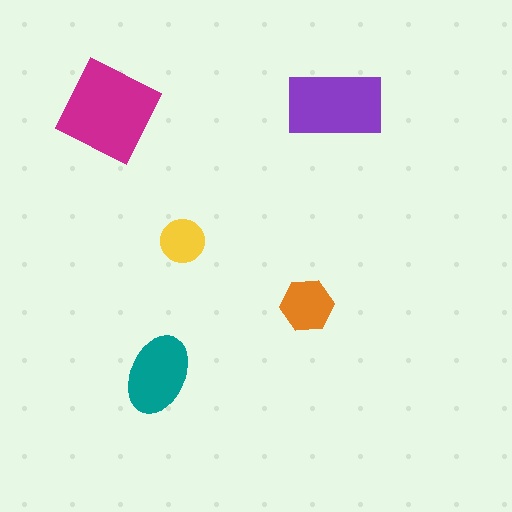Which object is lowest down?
The teal ellipse is bottommost.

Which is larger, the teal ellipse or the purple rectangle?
The purple rectangle.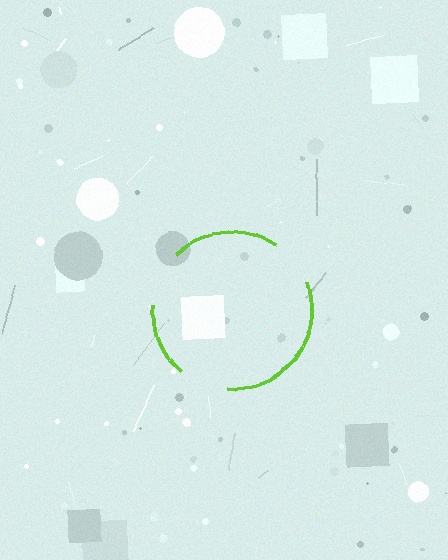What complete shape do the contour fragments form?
The contour fragments form a circle.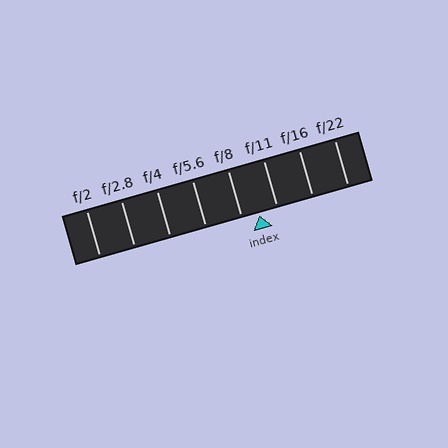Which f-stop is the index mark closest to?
The index mark is closest to f/8.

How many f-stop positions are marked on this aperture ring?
There are 8 f-stop positions marked.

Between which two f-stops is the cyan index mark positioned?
The index mark is between f/8 and f/11.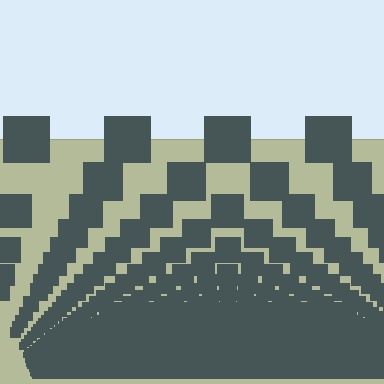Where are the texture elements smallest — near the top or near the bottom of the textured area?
Near the bottom.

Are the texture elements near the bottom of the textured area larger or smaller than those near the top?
Smaller. The gradient is inverted — elements near the bottom are smaller and denser.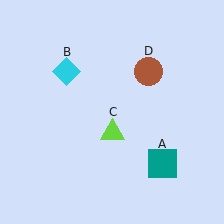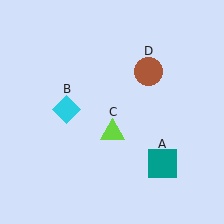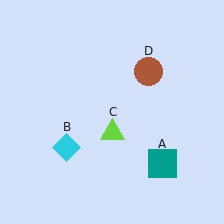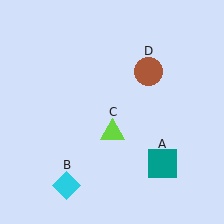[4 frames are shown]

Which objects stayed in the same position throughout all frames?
Teal square (object A) and lime triangle (object C) and brown circle (object D) remained stationary.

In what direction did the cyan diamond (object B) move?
The cyan diamond (object B) moved down.